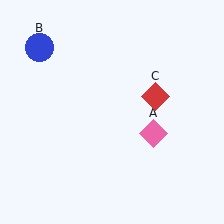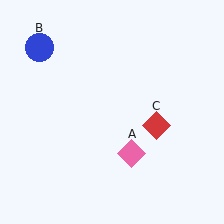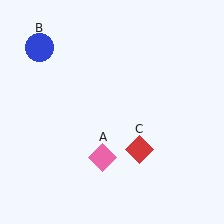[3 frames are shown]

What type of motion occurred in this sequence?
The pink diamond (object A), red diamond (object C) rotated clockwise around the center of the scene.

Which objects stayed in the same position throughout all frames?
Blue circle (object B) remained stationary.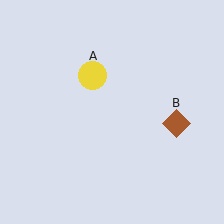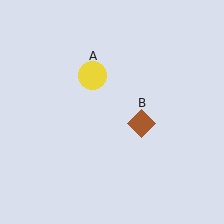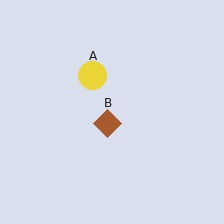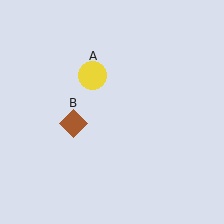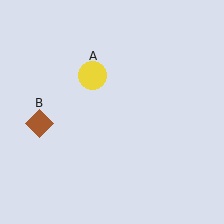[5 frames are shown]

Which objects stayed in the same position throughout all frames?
Yellow circle (object A) remained stationary.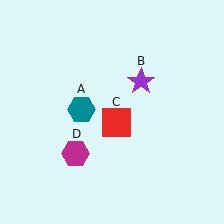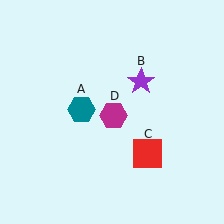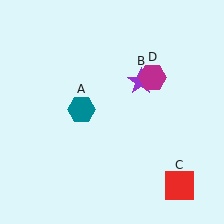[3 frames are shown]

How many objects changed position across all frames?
2 objects changed position: red square (object C), magenta hexagon (object D).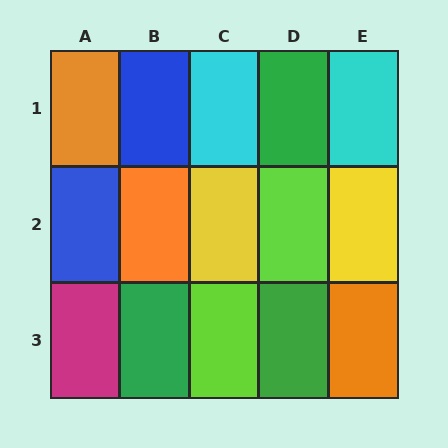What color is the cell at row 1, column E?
Cyan.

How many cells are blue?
2 cells are blue.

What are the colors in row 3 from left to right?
Magenta, green, lime, green, orange.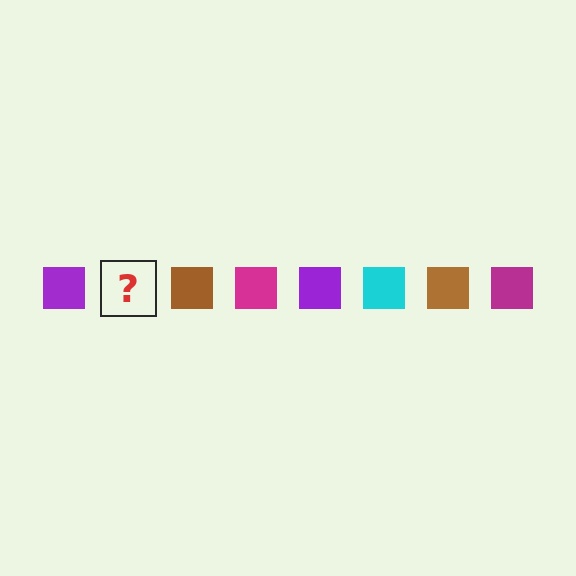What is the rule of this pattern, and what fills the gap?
The rule is that the pattern cycles through purple, cyan, brown, magenta squares. The gap should be filled with a cyan square.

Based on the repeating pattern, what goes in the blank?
The blank should be a cyan square.